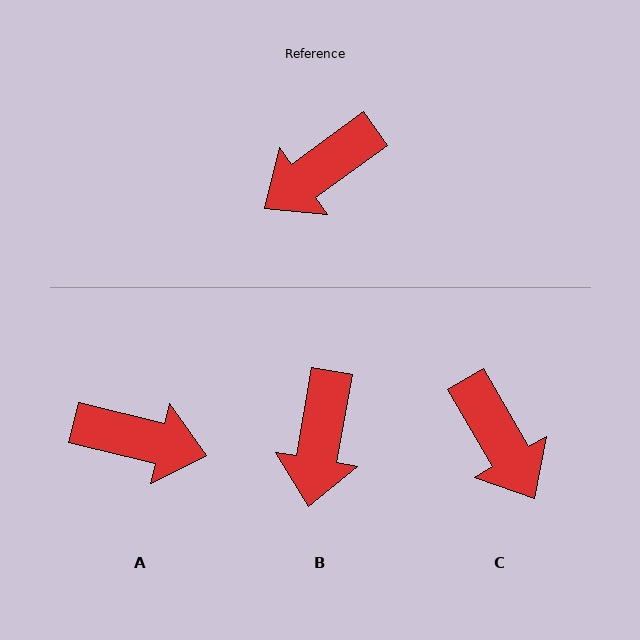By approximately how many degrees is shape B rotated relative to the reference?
Approximately 45 degrees counter-clockwise.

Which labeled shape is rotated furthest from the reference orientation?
A, about 131 degrees away.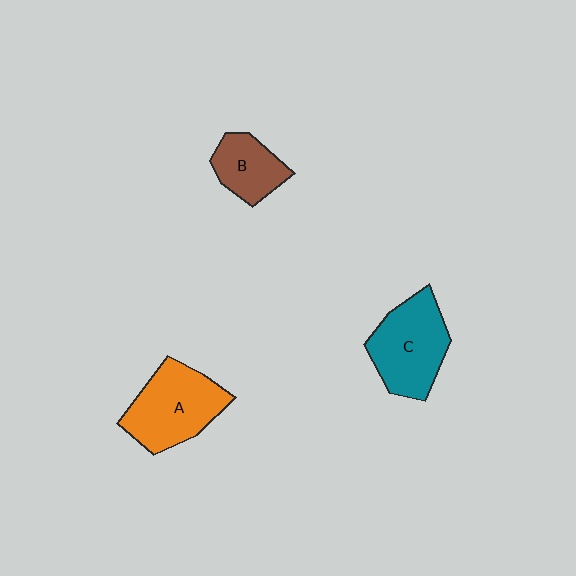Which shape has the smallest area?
Shape B (brown).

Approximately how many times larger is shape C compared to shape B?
Approximately 1.6 times.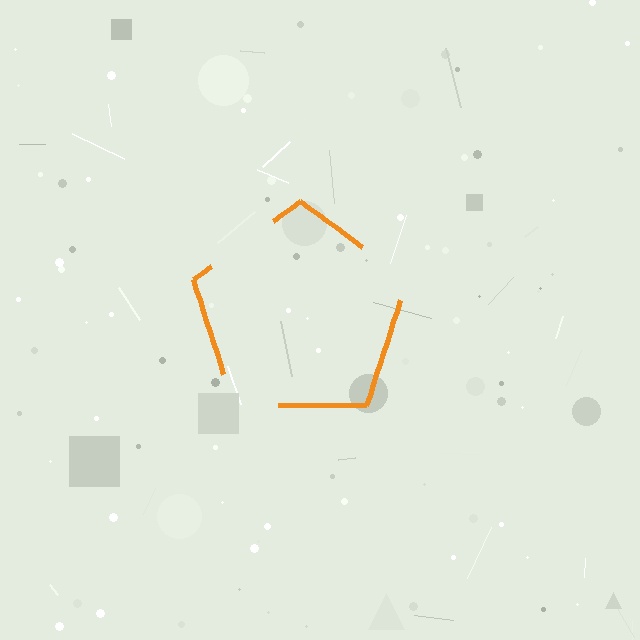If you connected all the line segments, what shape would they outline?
They would outline a pentagon.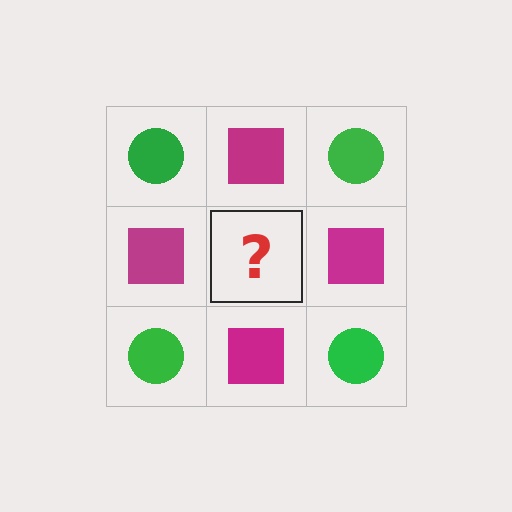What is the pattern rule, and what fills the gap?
The rule is that it alternates green circle and magenta square in a checkerboard pattern. The gap should be filled with a green circle.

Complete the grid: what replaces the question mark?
The question mark should be replaced with a green circle.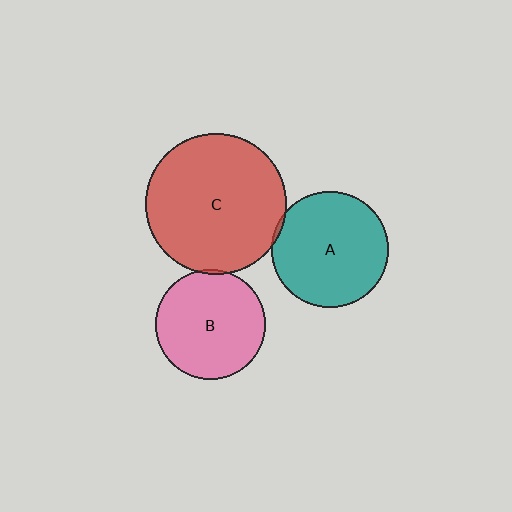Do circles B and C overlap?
Yes.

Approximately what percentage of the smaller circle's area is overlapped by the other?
Approximately 5%.